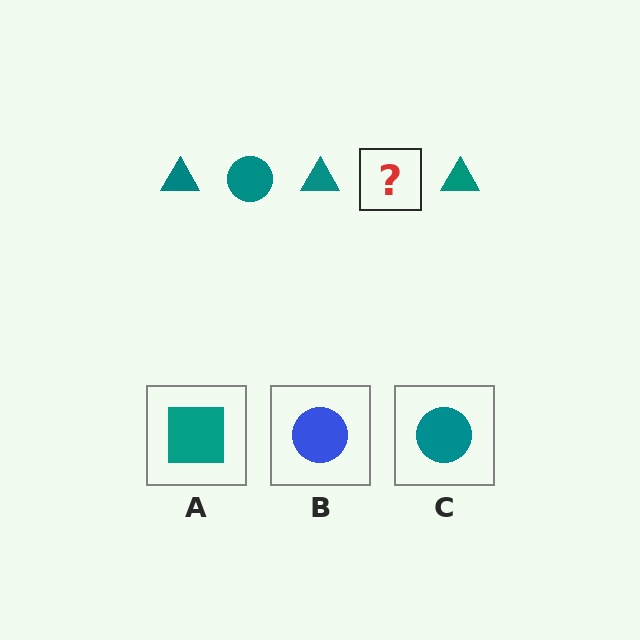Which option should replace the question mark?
Option C.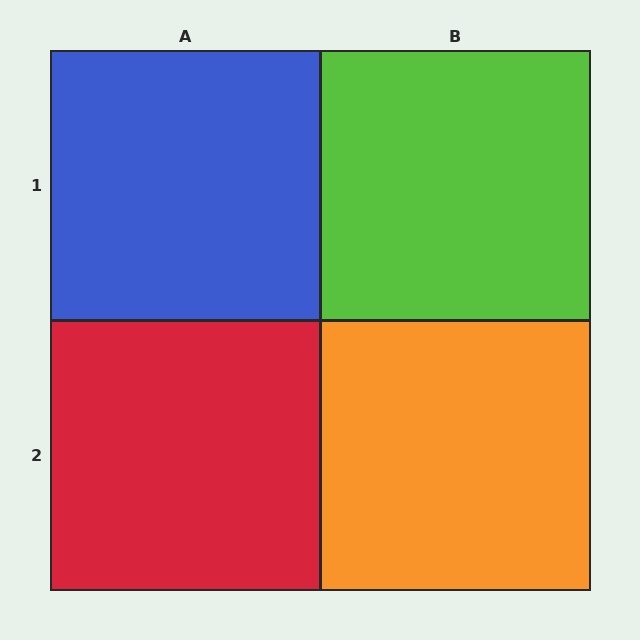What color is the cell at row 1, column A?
Blue.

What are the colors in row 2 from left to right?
Red, orange.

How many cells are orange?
1 cell is orange.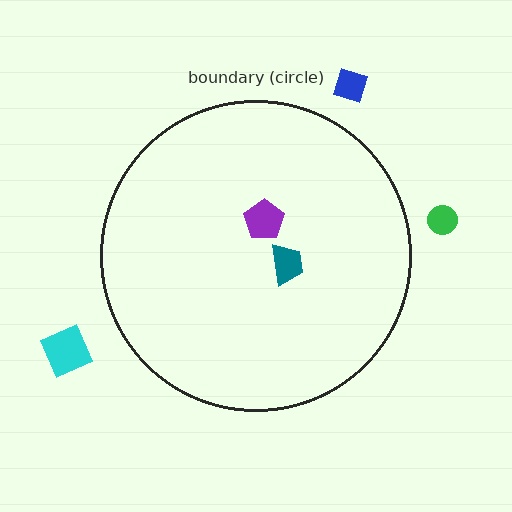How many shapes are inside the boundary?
2 inside, 3 outside.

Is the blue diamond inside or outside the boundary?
Outside.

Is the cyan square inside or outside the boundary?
Outside.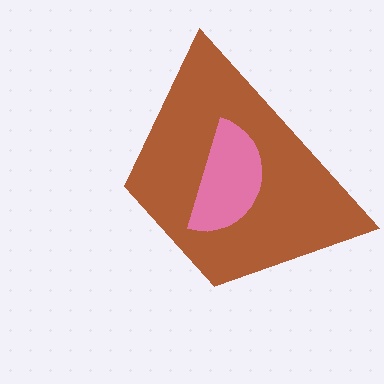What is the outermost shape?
The brown trapezoid.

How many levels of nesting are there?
2.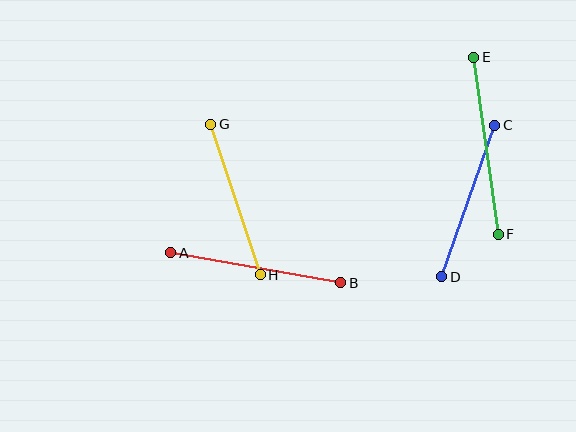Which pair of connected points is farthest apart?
Points E and F are farthest apart.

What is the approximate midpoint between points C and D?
The midpoint is at approximately (468, 201) pixels.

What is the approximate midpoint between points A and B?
The midpoint is at approximately (256, 268) pixels.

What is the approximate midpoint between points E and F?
The midpoint is at approximately (486, 146) pixels.